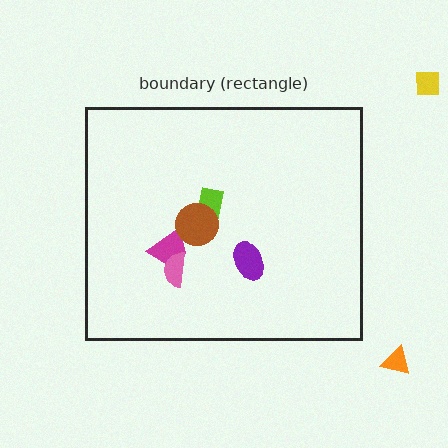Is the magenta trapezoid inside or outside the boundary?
Inside.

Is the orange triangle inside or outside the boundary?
Outside.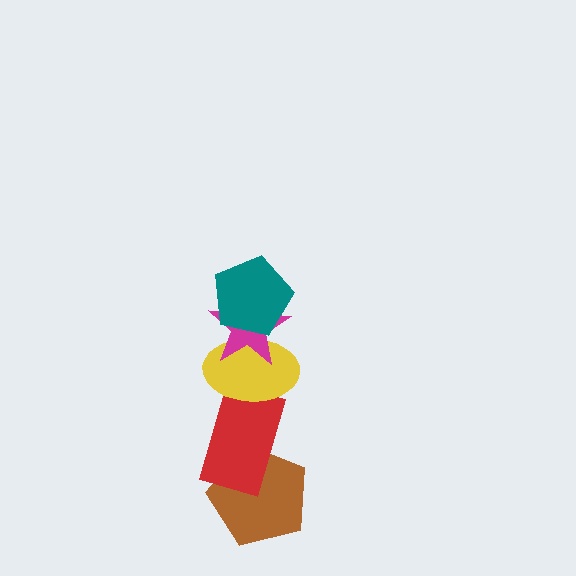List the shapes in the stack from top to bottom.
From top to bottom: the teal pentagon, the magenta star, the yellow ellipse, the red rectangle, the brown pentagon.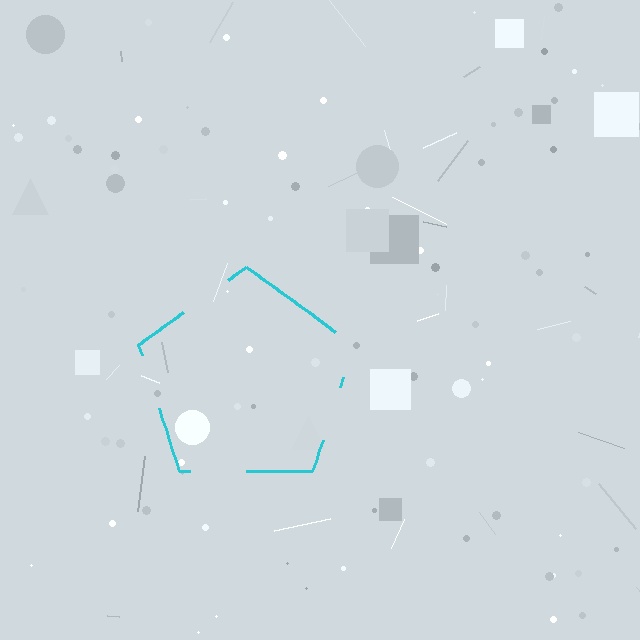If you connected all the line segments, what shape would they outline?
They would outline a pentagon.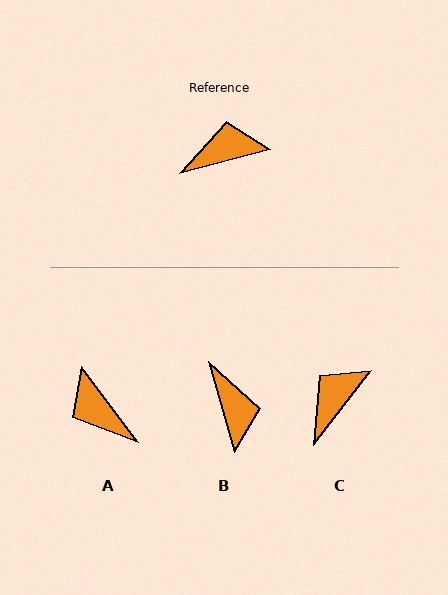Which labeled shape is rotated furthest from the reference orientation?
A, about 111 degrees away.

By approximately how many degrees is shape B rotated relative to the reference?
Approximately 89 degrees clockwise.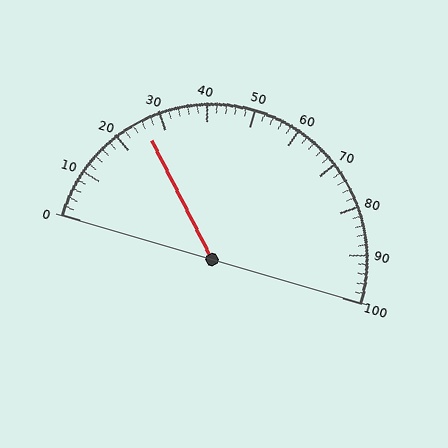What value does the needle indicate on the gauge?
The needle indicates approximately 26.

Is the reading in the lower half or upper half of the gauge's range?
The reading is in the lower half of the range (0 to 100).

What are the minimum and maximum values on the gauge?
The gauge ranges from 0 to 100.